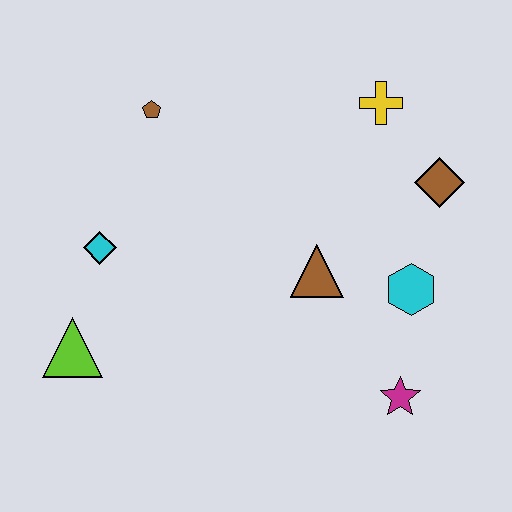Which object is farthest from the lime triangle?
The brown diamond is farthest from the lime triangle.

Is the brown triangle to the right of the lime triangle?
Yes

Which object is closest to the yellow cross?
The brown diamond is closest to the yellow cross.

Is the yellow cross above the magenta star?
Yes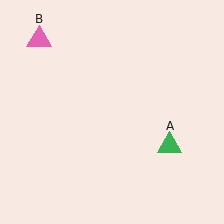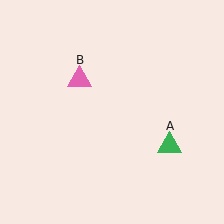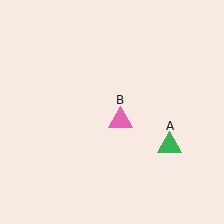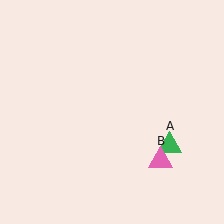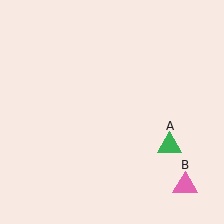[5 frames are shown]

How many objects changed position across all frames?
1 object changed position: pink triangle (object B).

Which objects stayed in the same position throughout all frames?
Green triangle (object A) remained stationary.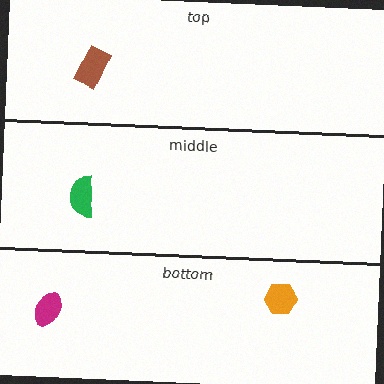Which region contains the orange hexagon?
The bottom region.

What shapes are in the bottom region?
The magenta ellipse, the orange hexagon.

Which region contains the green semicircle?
The middle region.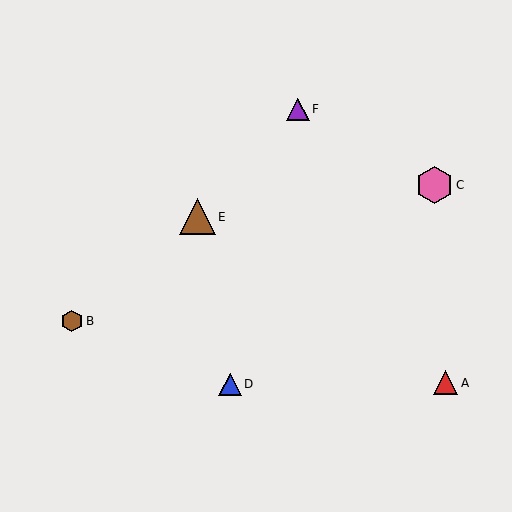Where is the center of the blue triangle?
The center of the blue triangle is at (230, 384).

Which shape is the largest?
The pink hexagon (labeled C) is the largest.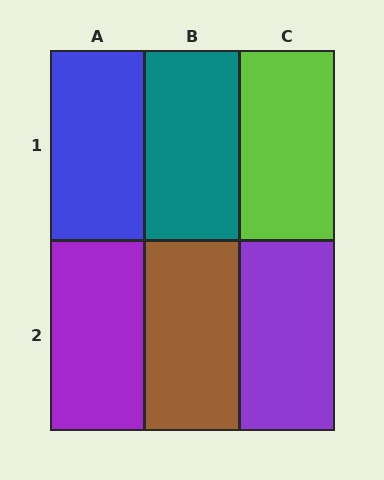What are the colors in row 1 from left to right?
Blue, teal, lime.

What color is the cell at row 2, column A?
Purple.